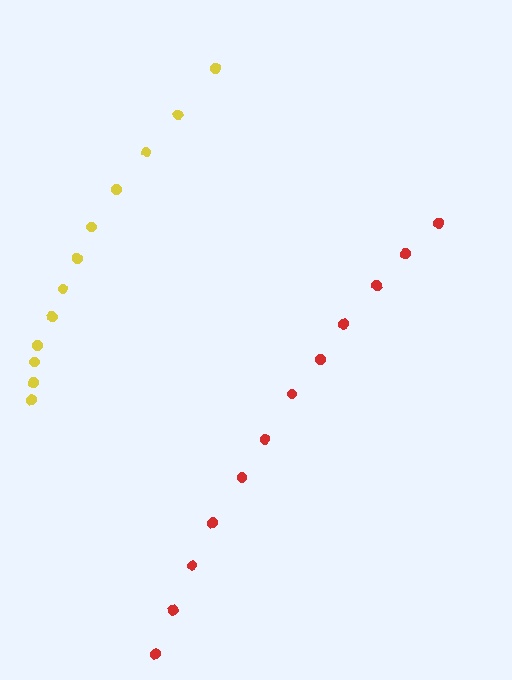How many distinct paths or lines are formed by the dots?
There are 2 distinct paths.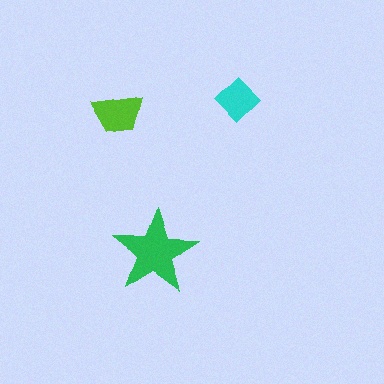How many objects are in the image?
There are 3 objects in the image.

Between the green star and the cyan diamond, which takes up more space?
The green star.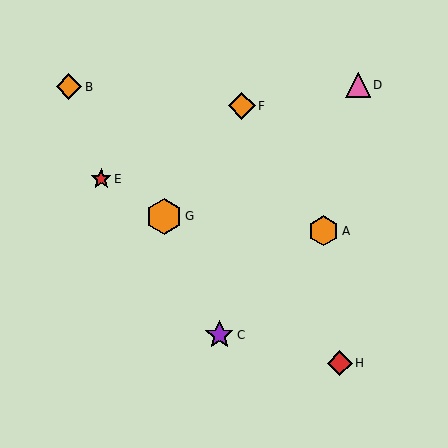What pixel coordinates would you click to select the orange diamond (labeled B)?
Click at (69, 87) to select the orange diamond B.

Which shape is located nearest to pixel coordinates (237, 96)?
The orange diamond (labeled F) at (242, 106) is nearest to that location.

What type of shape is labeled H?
Shape H is a red diamond.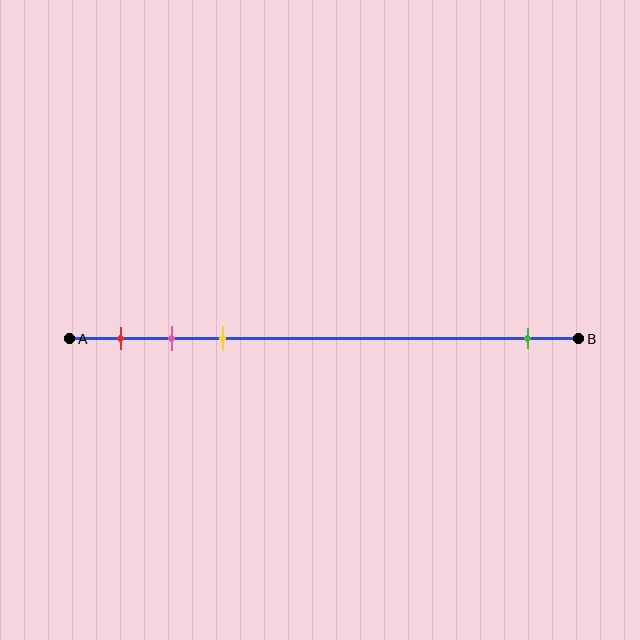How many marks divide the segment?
There are 4 marks dividing the segment.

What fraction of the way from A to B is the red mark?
The red mark is approximately 10% (0.1) of the way from A to B.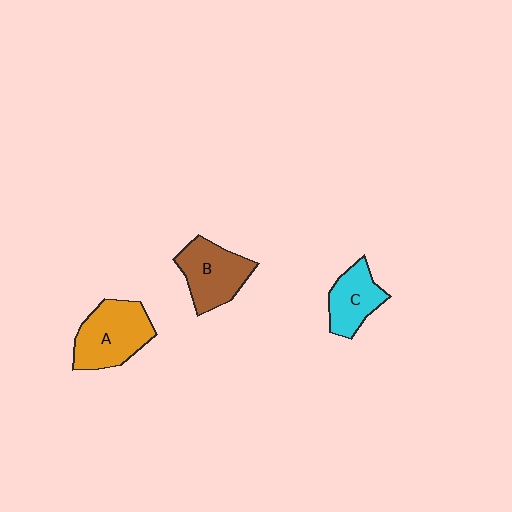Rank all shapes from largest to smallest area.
From largest to smallest: A (orange), B (brown), C (cyan).